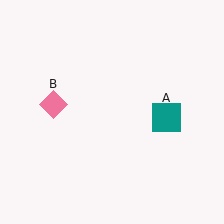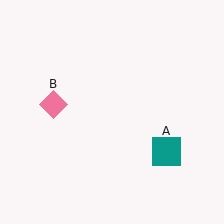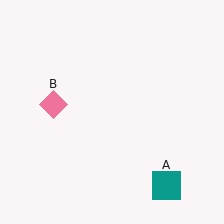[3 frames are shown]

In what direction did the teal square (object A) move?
The teal square (object A) moved down.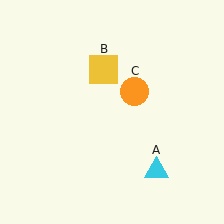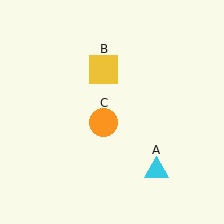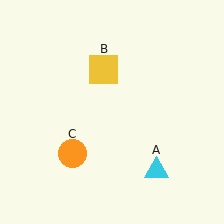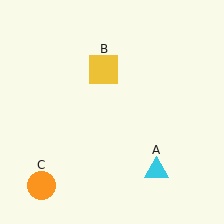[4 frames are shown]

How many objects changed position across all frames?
1 object changed position: orange circle (object C).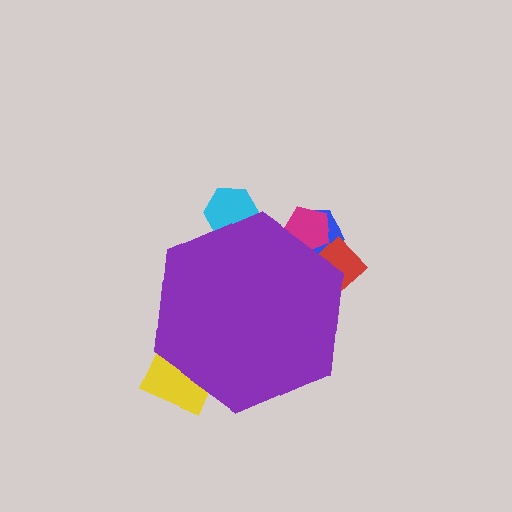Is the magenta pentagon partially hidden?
Yes, the magenta pentagon is partially hidden behind the purple hexagon.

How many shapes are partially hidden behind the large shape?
5 shapes are partially hidden.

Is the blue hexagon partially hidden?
Yes, the blue hexagon is partially hidden behind the purple hexagon.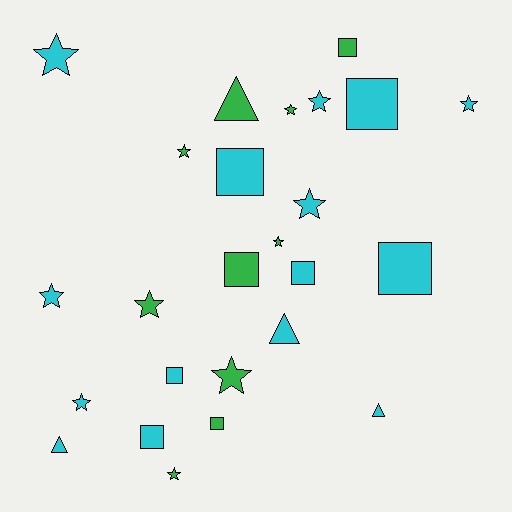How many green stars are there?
There are 6 green stars.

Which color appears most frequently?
Cyan, with 15 objects.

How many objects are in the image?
There are 25 objects.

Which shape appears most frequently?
Star, with 12 objects.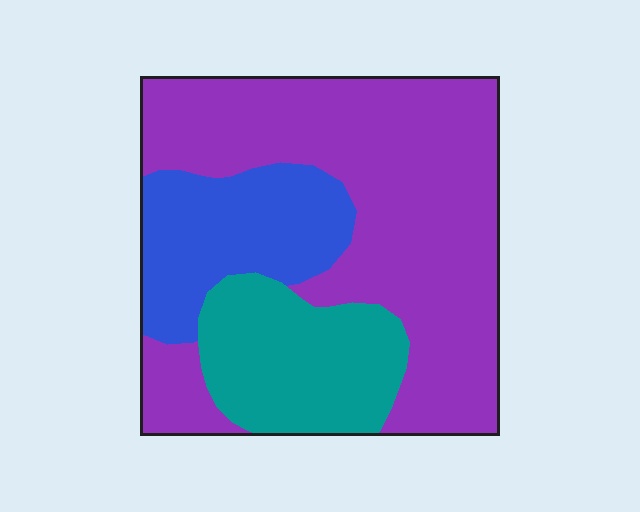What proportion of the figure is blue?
Blue takes up about one fifth (1/5) of the figure.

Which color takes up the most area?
Purple, at roughly 60%.